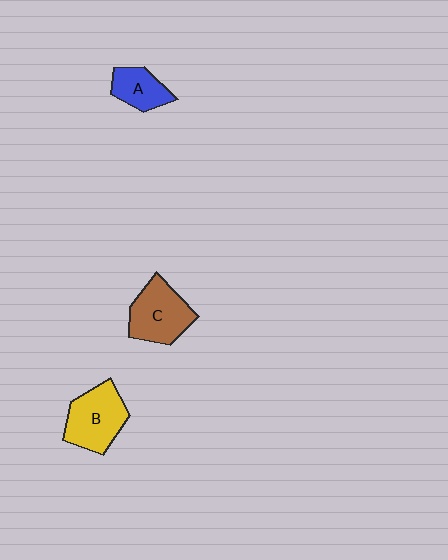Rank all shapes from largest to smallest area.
From largest to smallest: B (yellow), C (brown), A (blue).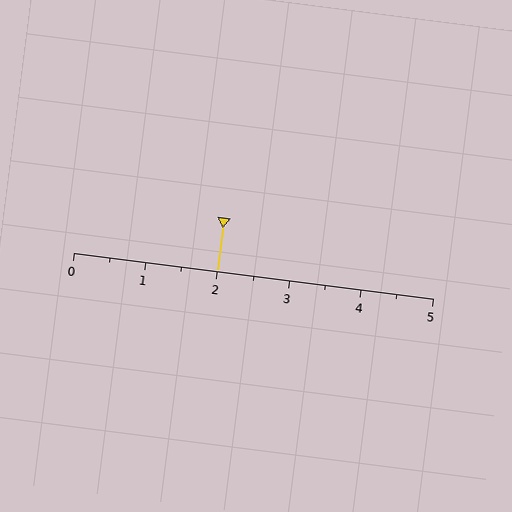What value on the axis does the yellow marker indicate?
The marker indicates approximately 2.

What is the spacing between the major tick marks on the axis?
The major ticks are spaced 1 apart.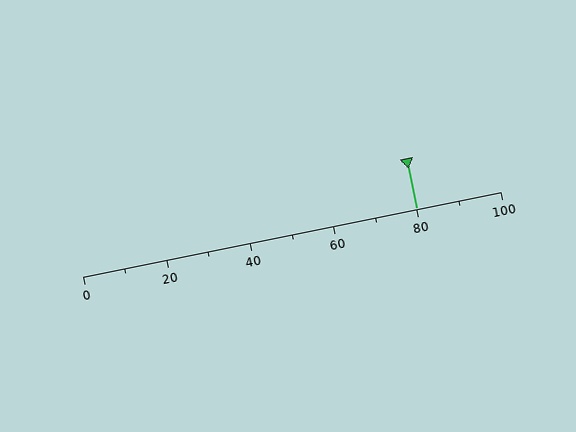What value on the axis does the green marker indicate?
The marker indicates approximately 80.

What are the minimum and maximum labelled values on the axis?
The axis runs from 0 to 100.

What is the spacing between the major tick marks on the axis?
The major ticks are spaced 20 apart.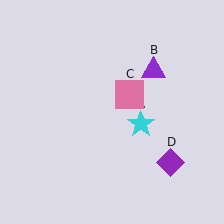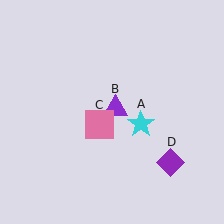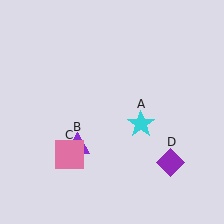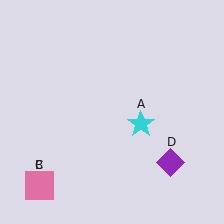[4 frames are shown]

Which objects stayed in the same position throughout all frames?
Cyan star (object A) and purple diamond (object D) remained stationary.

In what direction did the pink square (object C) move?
The pink square (object C) moved down and to the left.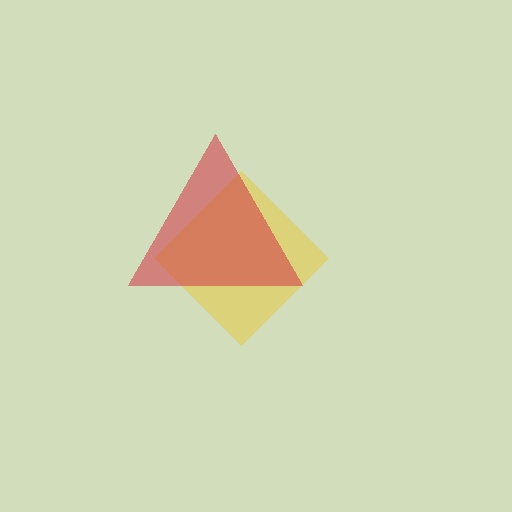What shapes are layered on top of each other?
The layered shapes are: a yellow diamond, a red triangle.